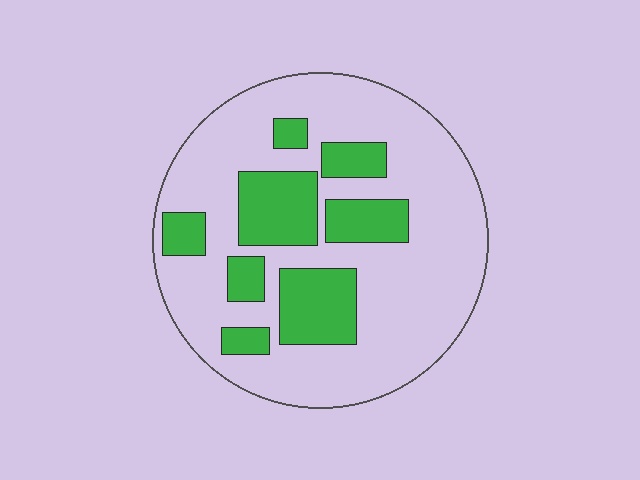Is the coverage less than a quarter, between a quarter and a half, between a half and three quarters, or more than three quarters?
Between a quarter and a half.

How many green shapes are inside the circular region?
8.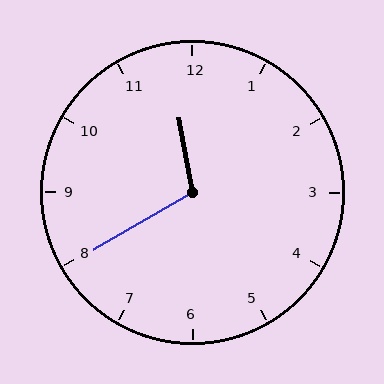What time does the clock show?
11:40.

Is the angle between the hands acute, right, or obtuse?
It is obtuse.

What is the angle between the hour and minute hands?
Approximately 110 degrees.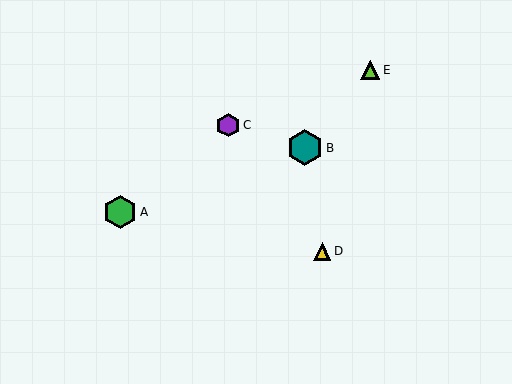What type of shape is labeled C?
Shape C is a purple hexagon.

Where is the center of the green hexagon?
The center of the green hexagon is at (120, 212).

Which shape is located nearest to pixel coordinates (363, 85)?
The lime triangle (labeled E) at (370, 70) is nearest to that location.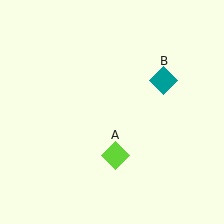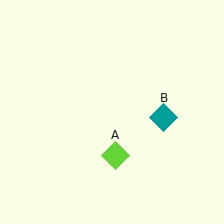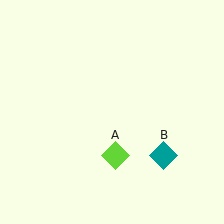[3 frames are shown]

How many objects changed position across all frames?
1 object changed position: teal diamond (object B).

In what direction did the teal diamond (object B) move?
The teal diamond (object B) moved down.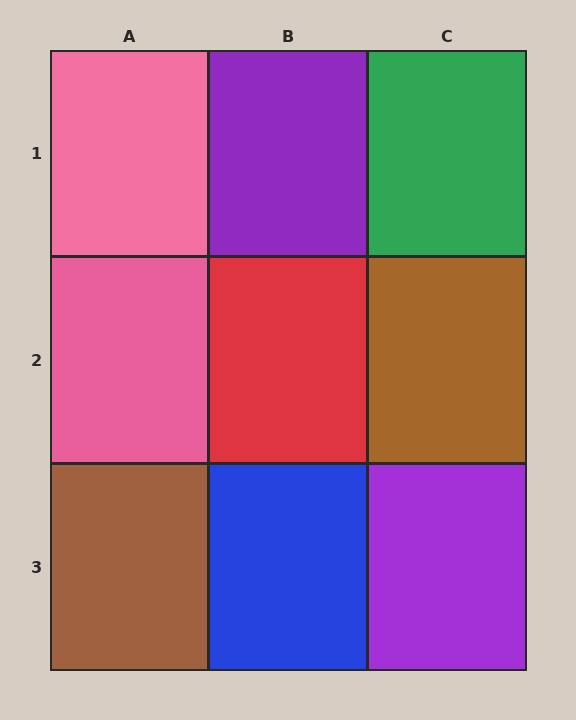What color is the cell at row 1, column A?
Pink.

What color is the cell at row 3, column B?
Blue.